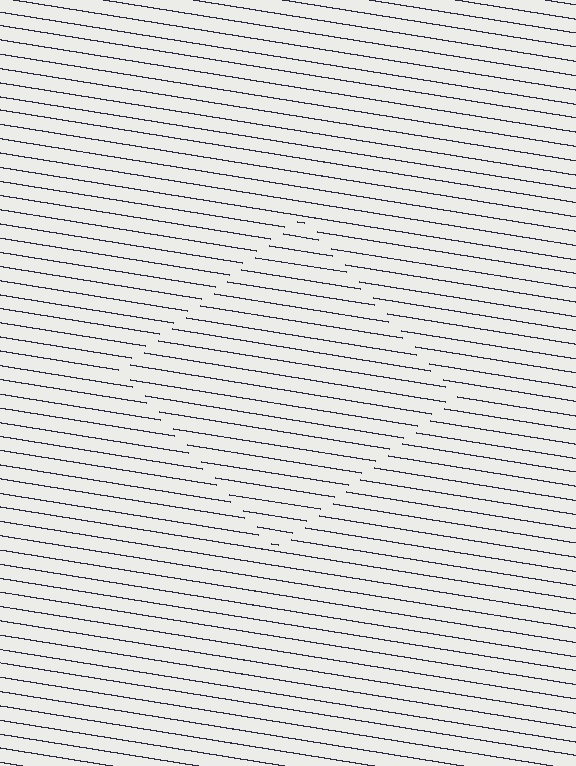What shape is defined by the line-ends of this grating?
An illusory square. The interior of the shape contains the same grating, shifted by half a period — the contour is defined by the phase discontinuity where line-ends from the inner and outer gratings abut.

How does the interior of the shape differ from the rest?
The interior of the shape contains the same grating, shifted by half a period — the contour is defined by the phase discontinuity where line-ends from the inner and outer gratings abut.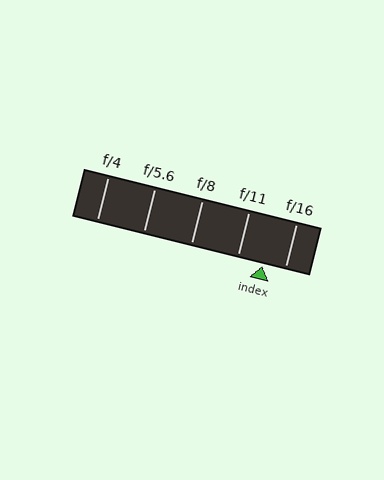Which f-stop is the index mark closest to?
The index mark is closest to f/16.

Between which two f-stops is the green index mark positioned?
The index mark is between f/11 and f/16.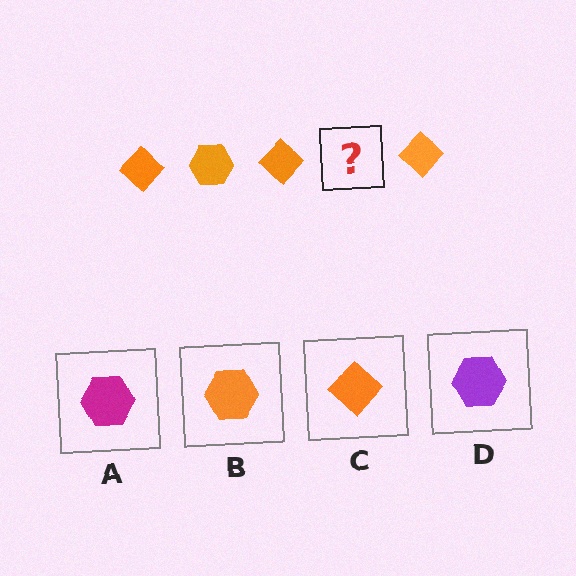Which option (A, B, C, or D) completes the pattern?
B.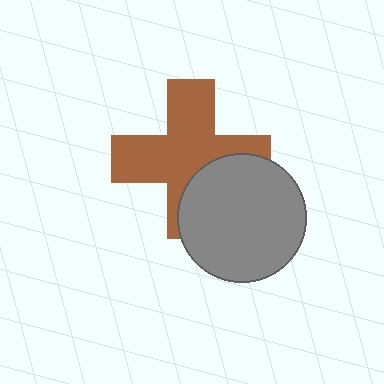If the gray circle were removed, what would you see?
You would see the complete brown cross.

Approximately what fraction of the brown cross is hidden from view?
Roughly 31% of the brown cross is hidden behind the gray circle.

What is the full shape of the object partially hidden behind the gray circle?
The partially hidden object is a brown cross.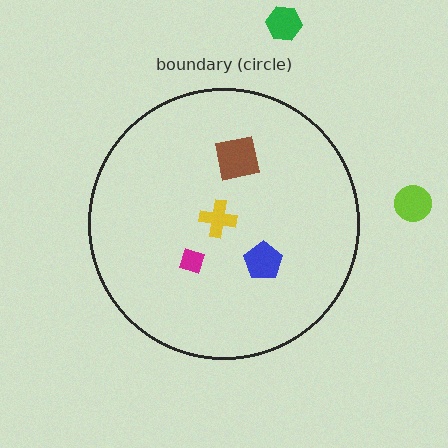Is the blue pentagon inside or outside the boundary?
Inside.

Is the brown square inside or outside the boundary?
Inside.